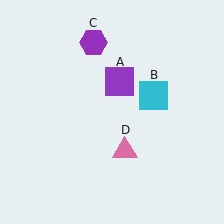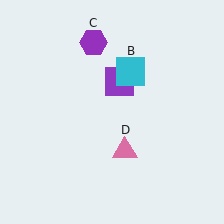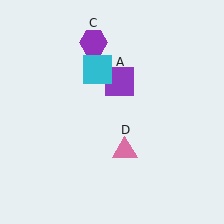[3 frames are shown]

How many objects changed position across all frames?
1 object changed position: cyan square (object B).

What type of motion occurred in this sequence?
The cyan square (object B) rotated counterclockwise around the center of the scene.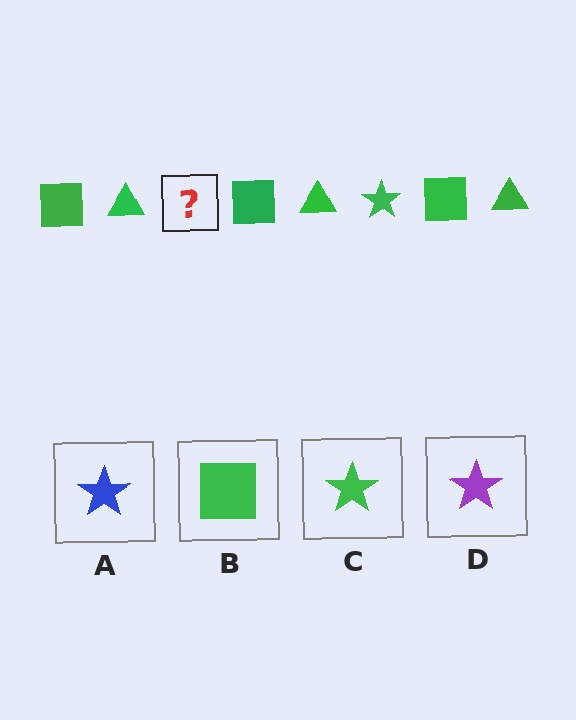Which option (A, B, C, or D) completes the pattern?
C.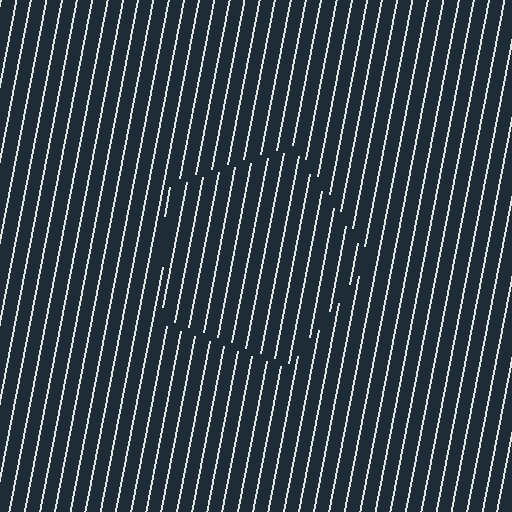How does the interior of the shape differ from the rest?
The interior of the shape contains the same grating, shifted by half a period — the contour is defined by the phase discontinuity where line-ends from the inner and outer gratings abut.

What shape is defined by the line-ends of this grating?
An illusory pentagon. The interior of the shape contains the same grating, shifted by half a period — the contour is defined by the phase discontinuity where line-ends from the inner and outer gratings abut.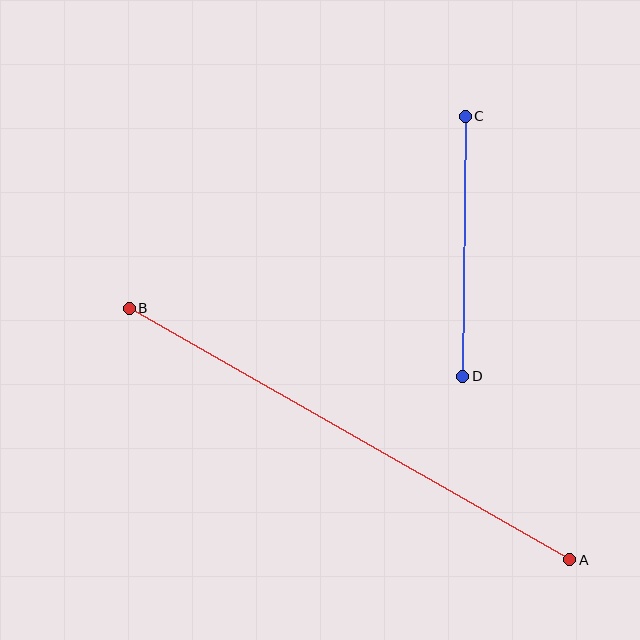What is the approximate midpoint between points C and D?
The midpoint is at approximately (464, 246) pixels.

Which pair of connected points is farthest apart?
Points A and B are farthest apart.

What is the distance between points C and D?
The distance is approximately 260 pixels.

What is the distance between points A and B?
The distance is approximately 507 pixels.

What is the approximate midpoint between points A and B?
The midpoint is at approximately (349, 434) pixels.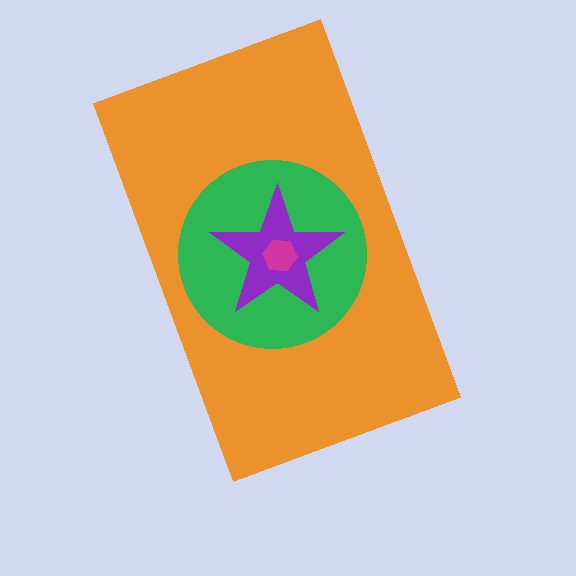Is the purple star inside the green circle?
Yes.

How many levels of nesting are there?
4.